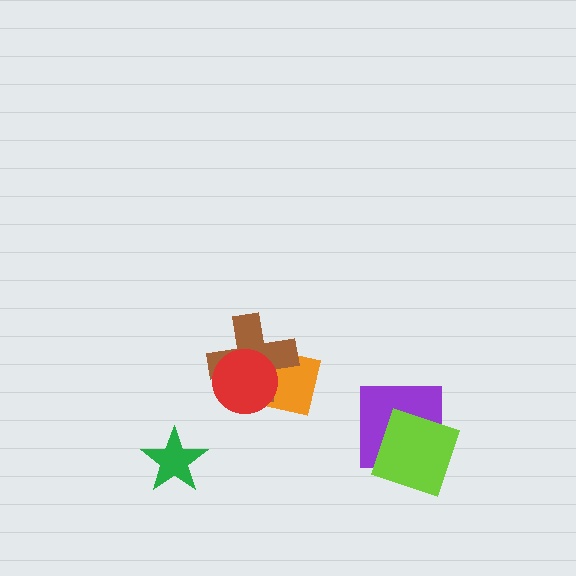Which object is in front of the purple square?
The lime square is in front of the purple square.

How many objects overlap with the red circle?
2 objects overlap with the red circle.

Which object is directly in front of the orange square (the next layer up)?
The brown cross is directly in front of the orange square.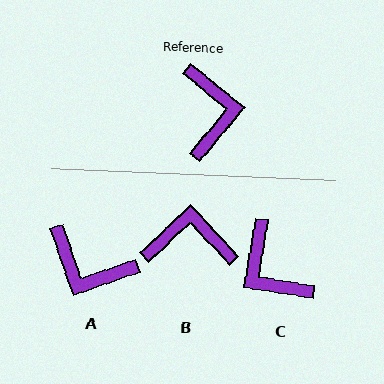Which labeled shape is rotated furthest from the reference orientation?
C, about 150 degrees away.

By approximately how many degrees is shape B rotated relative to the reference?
Approximately 83 degrees counter-clockwise.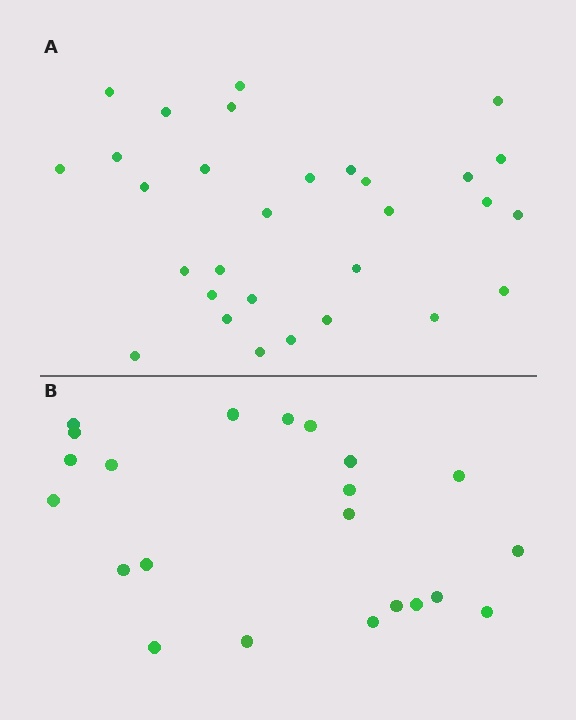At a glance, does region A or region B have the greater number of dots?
Region A (the top region) has more dots.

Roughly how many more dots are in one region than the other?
Region A has roughly 8 or so more dots than region B.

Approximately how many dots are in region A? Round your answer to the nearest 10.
About 30 dots.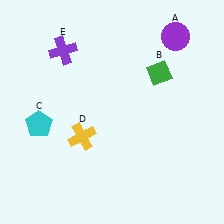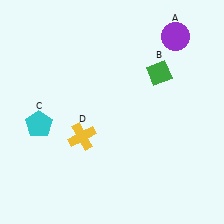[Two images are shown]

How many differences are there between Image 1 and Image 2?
There is 1 difference between the two images.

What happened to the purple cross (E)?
The purple cross (E) was removed in Image 2. It was in the top-left area of Image 1.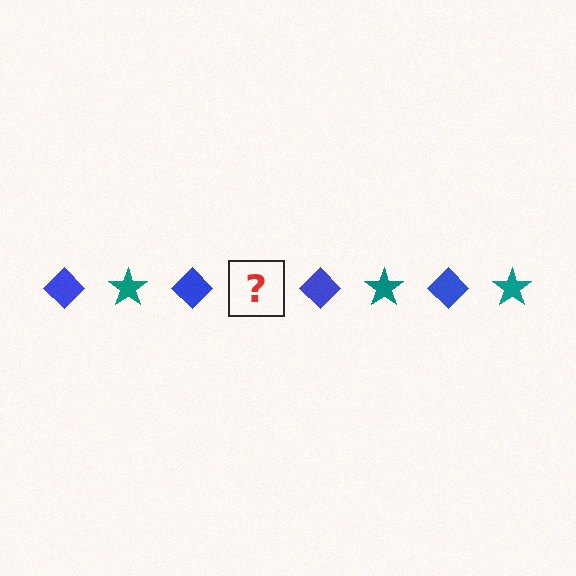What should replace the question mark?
The question mark should be replaced with a teal star.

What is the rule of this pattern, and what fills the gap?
The rule is that the pattern alternates between blue diamond and teal star. The gap should be filled with a teal star.